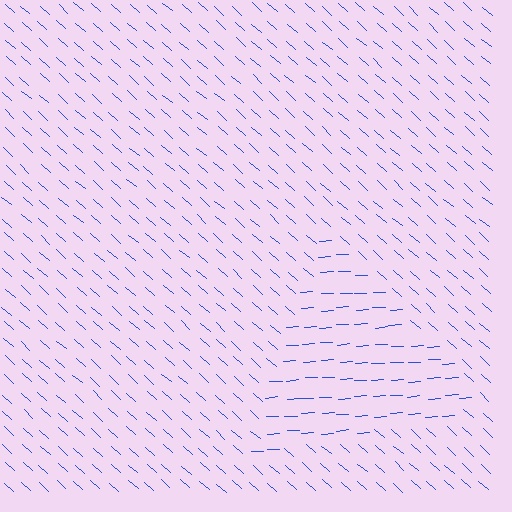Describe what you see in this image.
The image is filled with small blue line segments. A triangle region in the image has lines oriented differently from the surrounding lines, creating a visible texture boundary.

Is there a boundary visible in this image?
Yes, there is a texture boundary formed by a change in line orientation.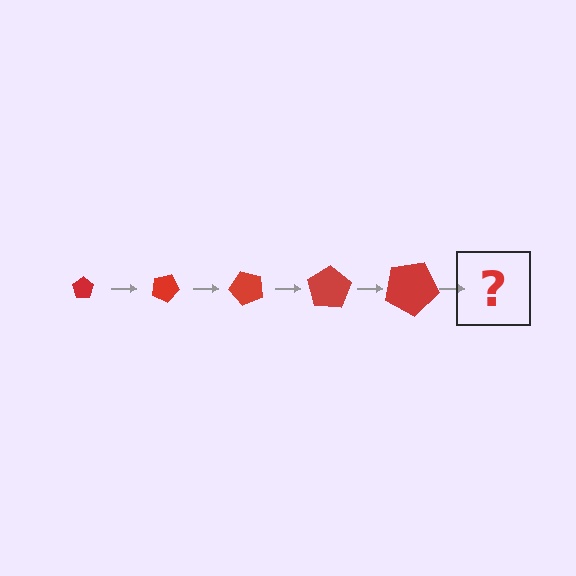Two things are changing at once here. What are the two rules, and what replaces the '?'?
The two rules are that the pentagon grows larger each step and it rotates 25 degrees each step. The '?' should be a pentagon, larger than the previous one and rotated 125 degrees from the start.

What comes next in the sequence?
The next element should be a pentagon, larger than the previous one and rotated 125 degrees from the start.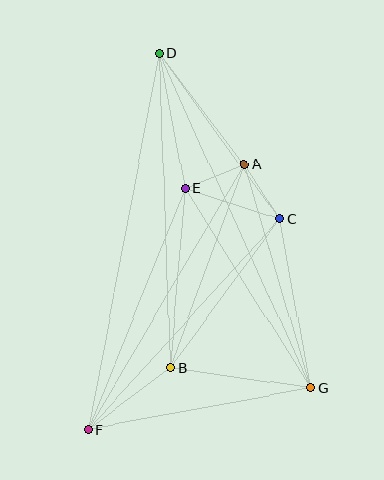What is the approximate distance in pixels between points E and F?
The distance between E and F is approximately 260 pixels.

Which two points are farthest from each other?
Points D and F are farthest from each other.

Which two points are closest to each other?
Points A and E are closest to each other.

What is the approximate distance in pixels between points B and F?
The distance between B and F is approximately 103 pixels.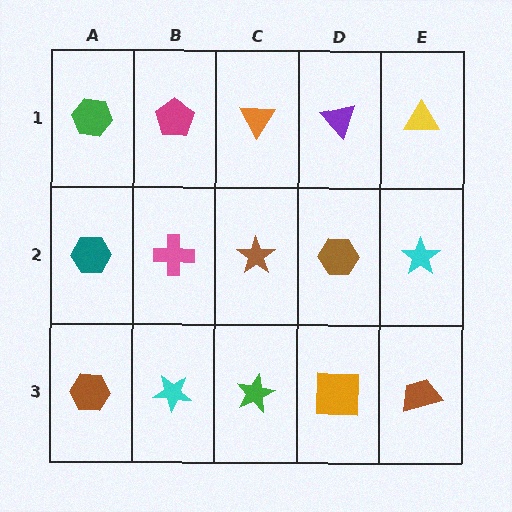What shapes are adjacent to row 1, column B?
A pink cross (row 2, column B), a green hexagon (row 1, column A), an orange triangle (row 1, column C).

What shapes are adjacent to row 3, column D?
A brown hexagon (row 2, column D), a green star (row 3, column C), a brown trapezoid (row 3, column E).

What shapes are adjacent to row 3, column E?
A cyan star (row 2, column E), an orange square (row 3, column D).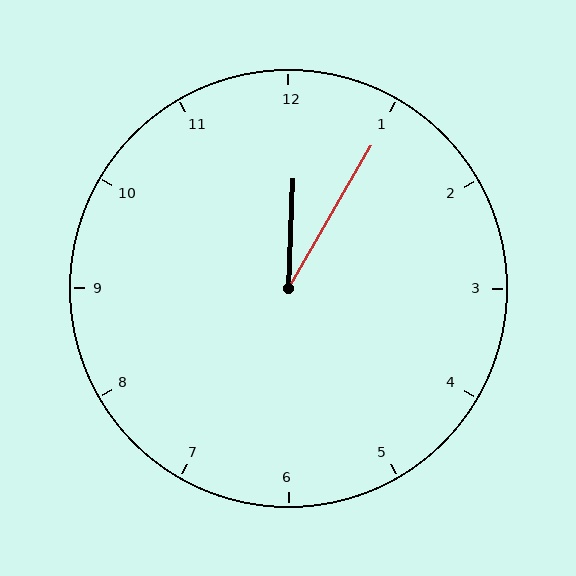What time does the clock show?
12:05.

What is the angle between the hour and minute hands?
Approximately 28 degrees.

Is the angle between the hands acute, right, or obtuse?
It is acute.